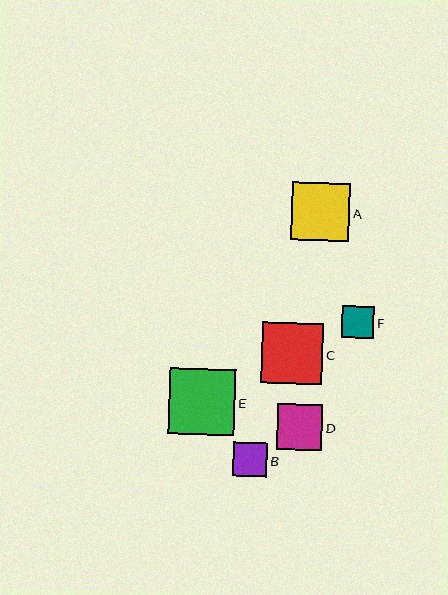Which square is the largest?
Square E is the largest with a size of approximately 66 pixels.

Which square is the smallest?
Square F is the smallest with a size of approximately 32 pixels.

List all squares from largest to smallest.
From largest to smallest: E, C, A, D, B, F.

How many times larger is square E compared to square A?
Square E is approximately 1.1 times the size of square A.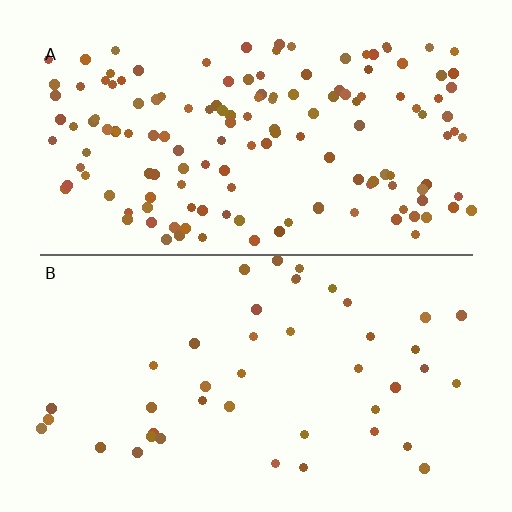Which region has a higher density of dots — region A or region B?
A (the top).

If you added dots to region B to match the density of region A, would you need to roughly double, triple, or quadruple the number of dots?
Approximately triple.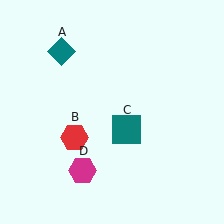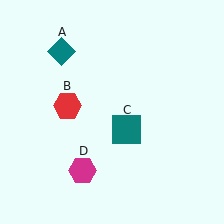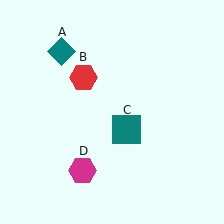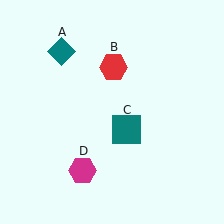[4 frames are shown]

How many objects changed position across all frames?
1 object changed position: red hexagon (object B).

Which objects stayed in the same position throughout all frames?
Teal diamond (object A) and teal square (object C) and magenta hexagon (object D) remained stationary.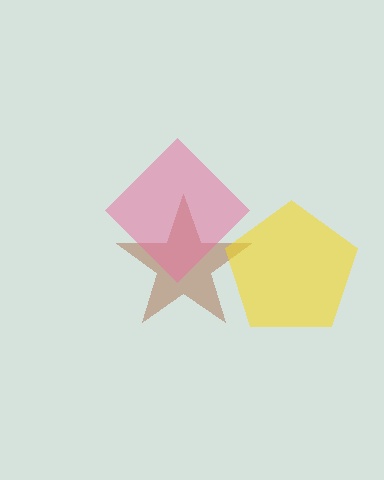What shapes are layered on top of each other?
The layered shapes are: a brown star, a pink diamond, a yellow pentagon.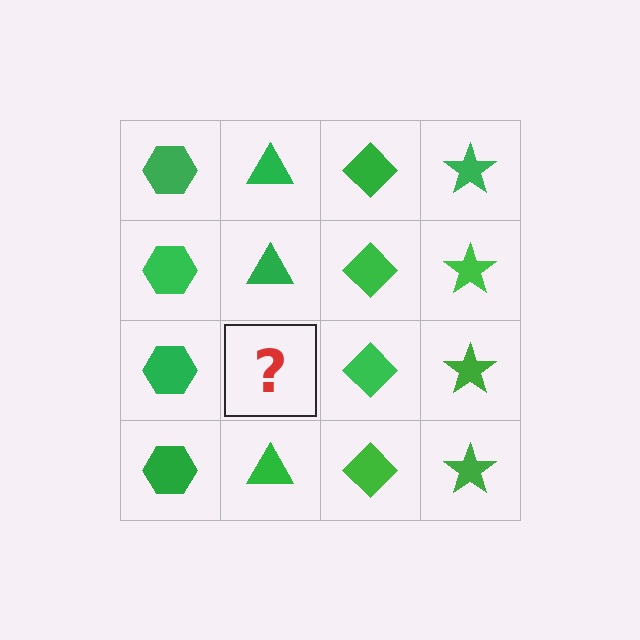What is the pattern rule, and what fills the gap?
The rule is that each column has a consistent shape. The gap should be filled with a green triangle.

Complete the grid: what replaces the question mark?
The question mark should be replaced with a green triangle.